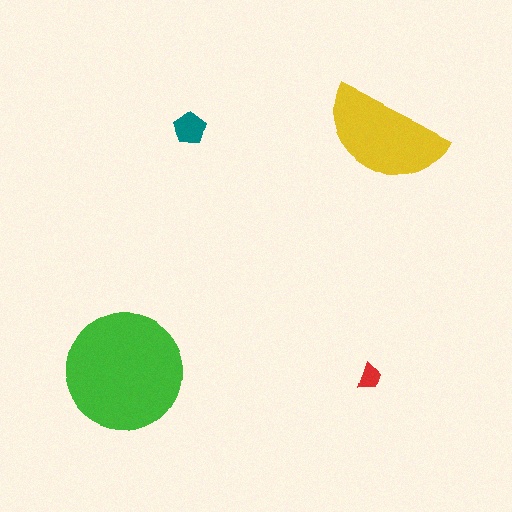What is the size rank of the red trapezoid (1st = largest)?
4th.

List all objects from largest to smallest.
The green circle, the yellow semicircle, the teal pentagon, the red trapezoid.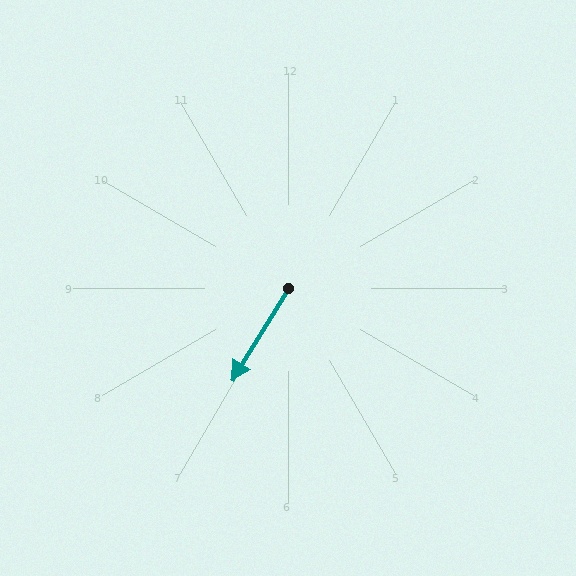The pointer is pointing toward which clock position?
Roughly 7 o'clock.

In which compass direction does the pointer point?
Southwest.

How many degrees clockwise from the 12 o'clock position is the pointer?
Approximately 212 degrees.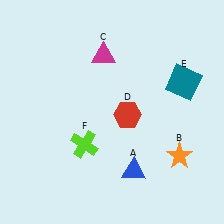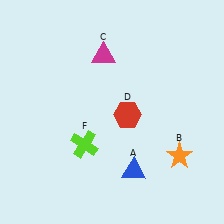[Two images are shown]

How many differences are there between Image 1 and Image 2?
There is 1 difference between the two images.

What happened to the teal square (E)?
The teal square (E) was removed in Image 2. It was in the top-right area of Image 1.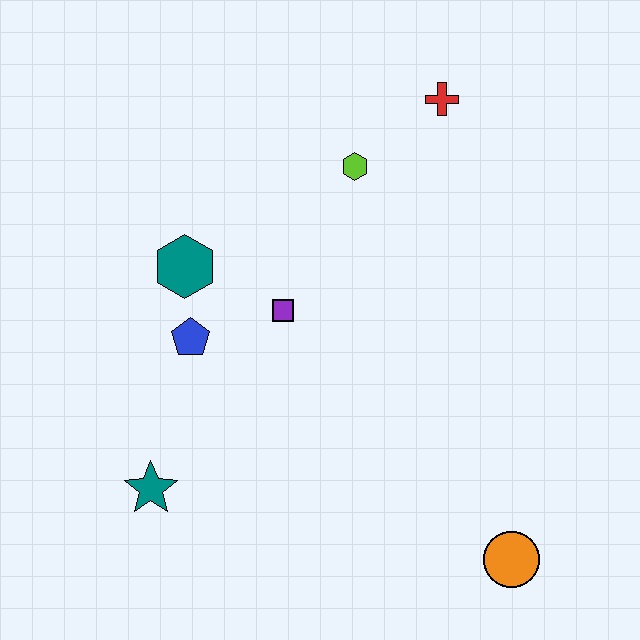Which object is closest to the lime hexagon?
The red cross is closest to the lime hexagon.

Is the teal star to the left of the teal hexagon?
Yes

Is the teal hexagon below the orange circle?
No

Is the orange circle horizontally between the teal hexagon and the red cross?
No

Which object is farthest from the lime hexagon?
The orange circle is farthest from the lime hexagon.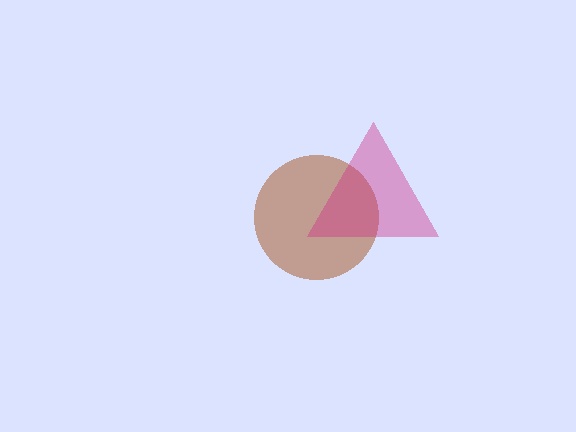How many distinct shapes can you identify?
There are 2 distinct shapes: a brown circle, a magenta triangle.